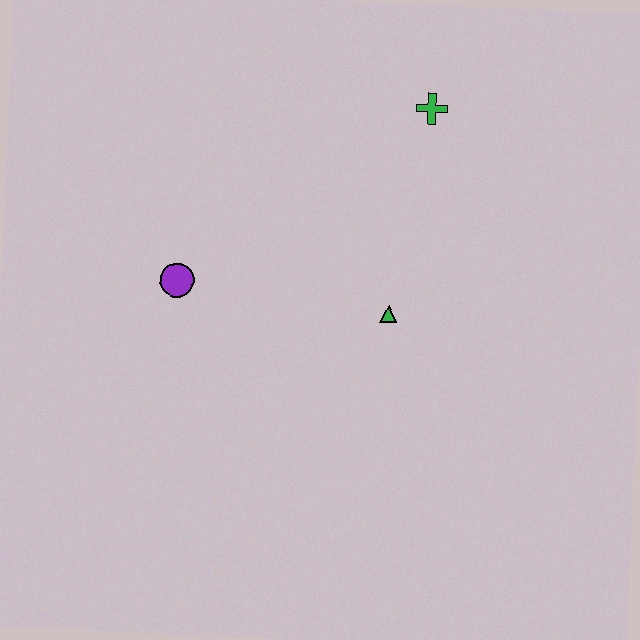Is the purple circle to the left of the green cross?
Yes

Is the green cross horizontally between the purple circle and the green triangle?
No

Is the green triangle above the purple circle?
No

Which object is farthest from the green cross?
The purple circle is farthest from the green cross.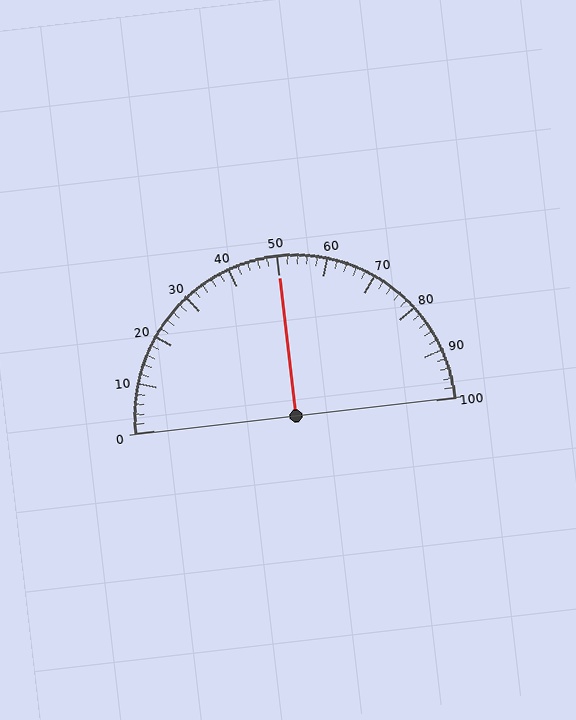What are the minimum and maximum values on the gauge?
The gauge ranges from 0 to 100.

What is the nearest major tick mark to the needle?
The nearest major tick mark is 50.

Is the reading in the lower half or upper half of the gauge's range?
The reading is in the upper half of the range (0 to 100).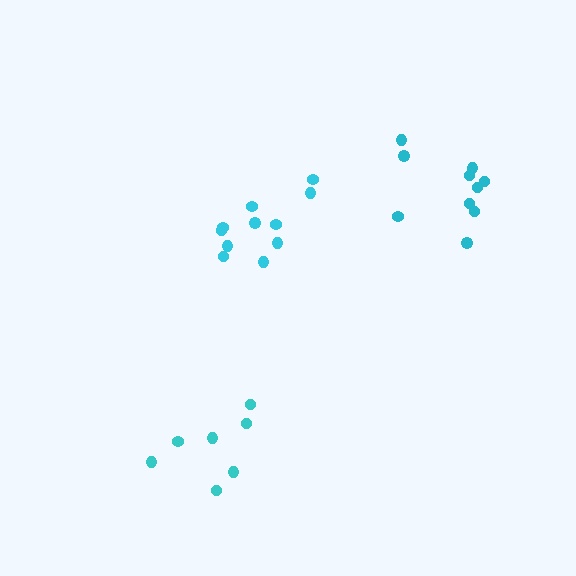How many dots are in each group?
Group 1: 10 dots, Group 2: 11 dots, Group 3: 7 dots (28 total).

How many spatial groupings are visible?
There are 3 spatial groupings.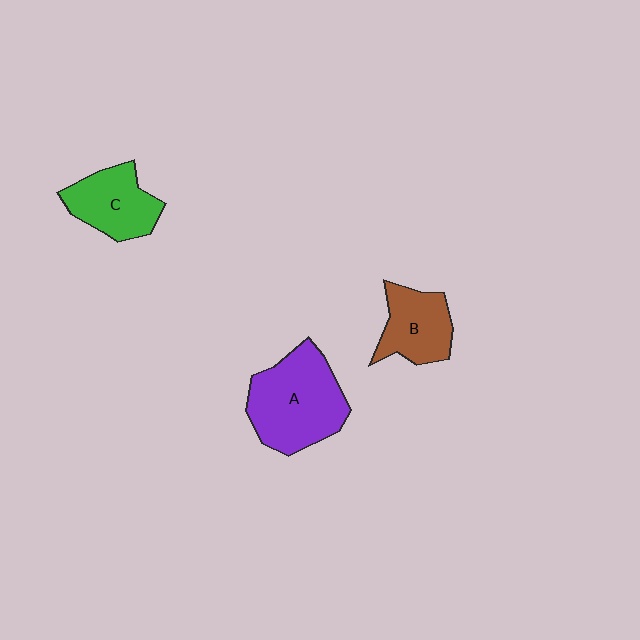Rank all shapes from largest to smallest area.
From largest to smallest: A (purple), C (green), B (brown).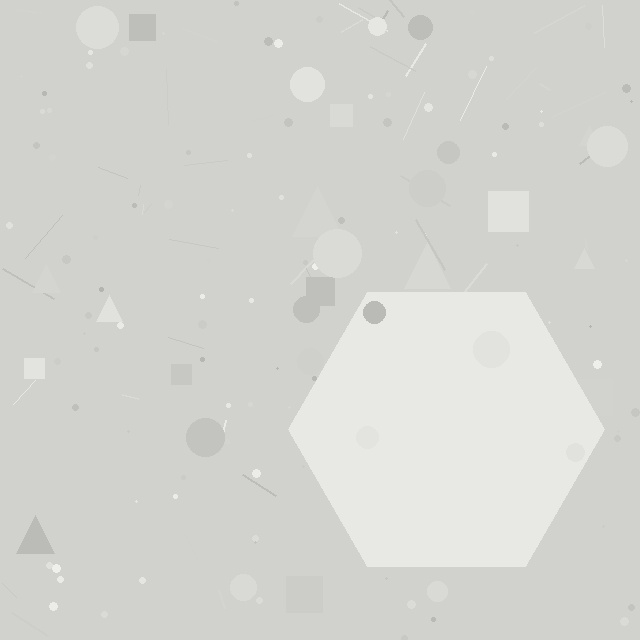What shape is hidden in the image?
A hexagon is hidden in the image.